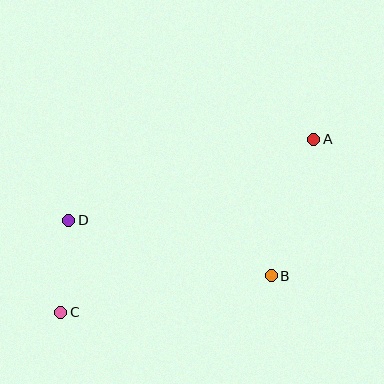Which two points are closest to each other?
Points C and D are closest to each other.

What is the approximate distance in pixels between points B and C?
The distance between B and C is approximately 214 pixels.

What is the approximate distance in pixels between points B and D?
The distance between B and D is approximately 210 pixels.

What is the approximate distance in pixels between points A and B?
The distance between A and B is approximately 143 pixels.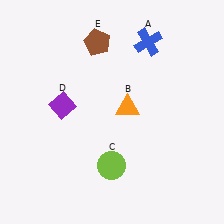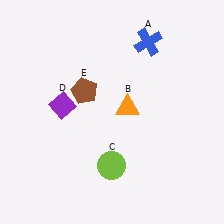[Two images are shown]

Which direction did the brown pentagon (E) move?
The brown pentagon (E) moved down.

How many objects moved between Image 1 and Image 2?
1 object moved between the two images.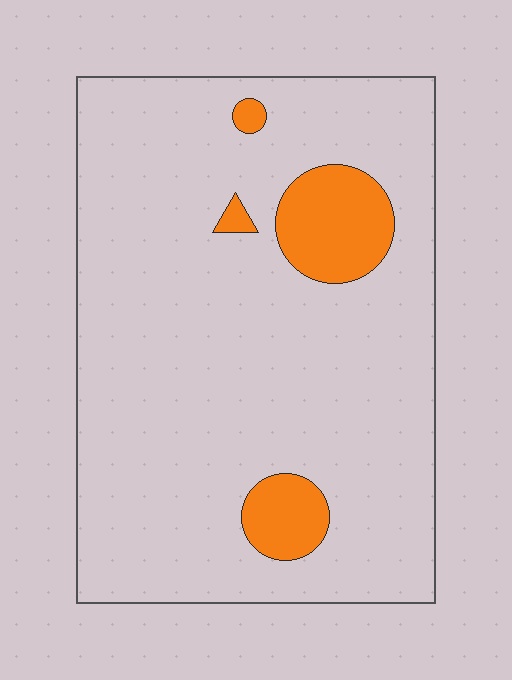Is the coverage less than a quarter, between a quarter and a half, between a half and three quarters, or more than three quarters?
Less than a quarter.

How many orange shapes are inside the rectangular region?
4.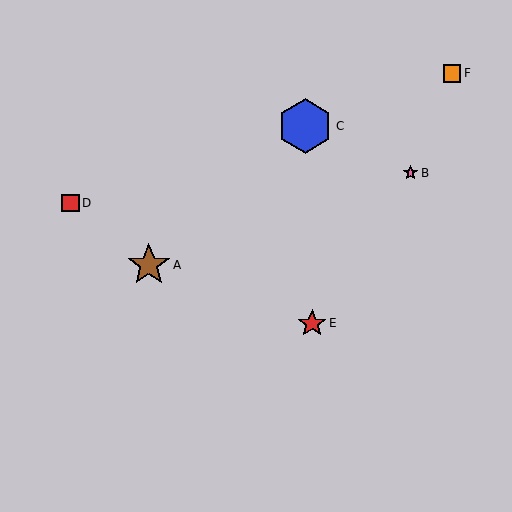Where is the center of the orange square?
The center of the orange square is at (452, 73).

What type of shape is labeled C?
Shape C is a blue hexagon.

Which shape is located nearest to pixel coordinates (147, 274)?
The brown star (labeled A) at (149, 265) is nearest to that location.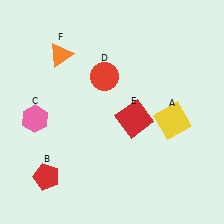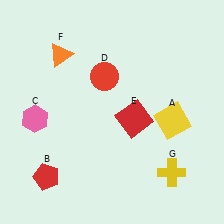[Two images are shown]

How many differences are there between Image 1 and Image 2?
There is 1 difference between the two images.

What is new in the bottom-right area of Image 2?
A yellow cross (G) was added in the bottom-right area of Image 2.